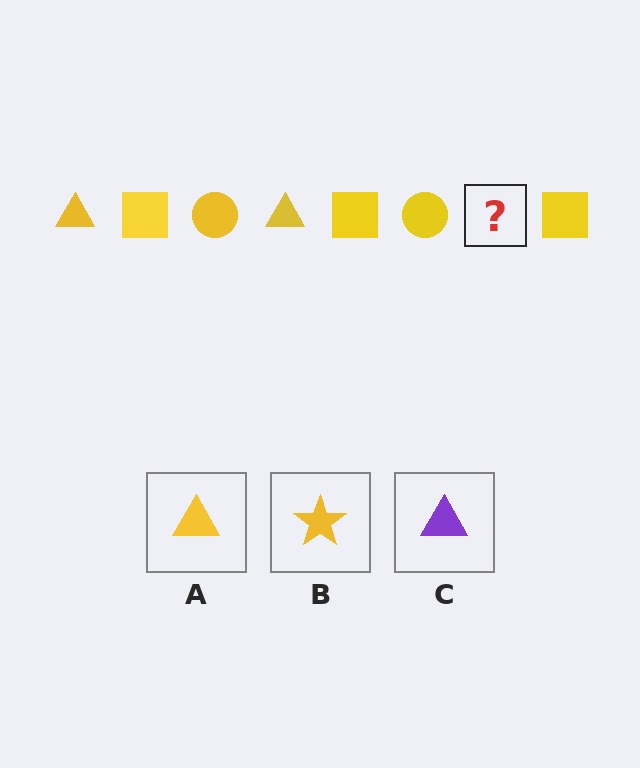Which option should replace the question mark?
Option A.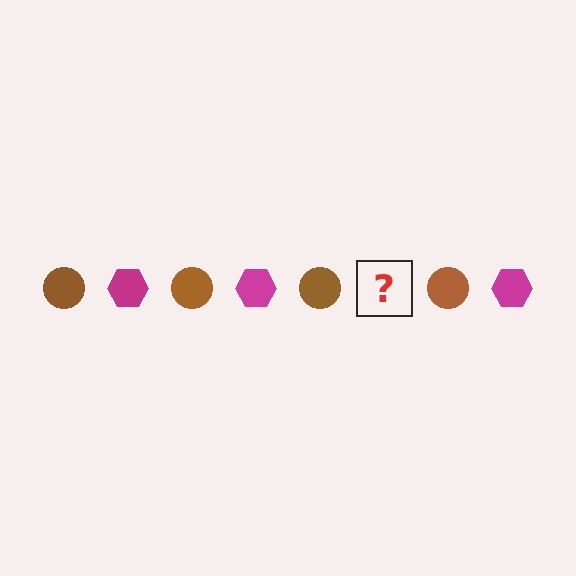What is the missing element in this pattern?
The missing element is a magenta hexagon.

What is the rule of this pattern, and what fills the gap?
The rule is that the pattern alternates between brown circle and magenta hexagon. The gap should be filled with a magenta hexagon.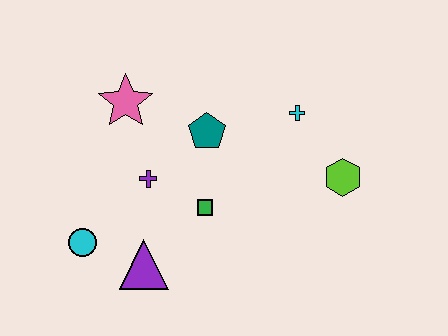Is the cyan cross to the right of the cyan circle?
Yes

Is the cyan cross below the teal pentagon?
No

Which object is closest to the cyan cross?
The lime hexagon is closest to the cyan cross.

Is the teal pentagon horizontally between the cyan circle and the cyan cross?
Yes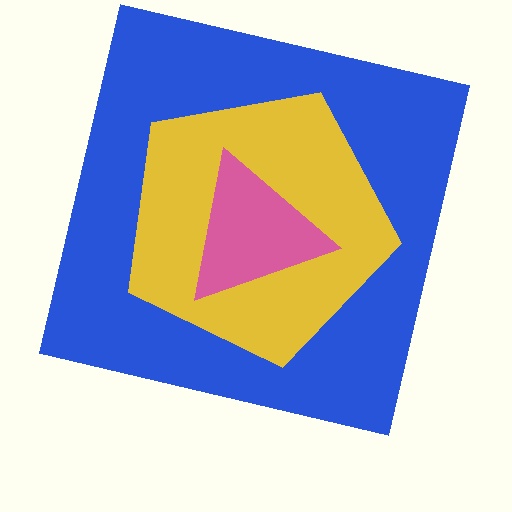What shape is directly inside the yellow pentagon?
The pink triangle.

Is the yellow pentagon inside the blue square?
Yes.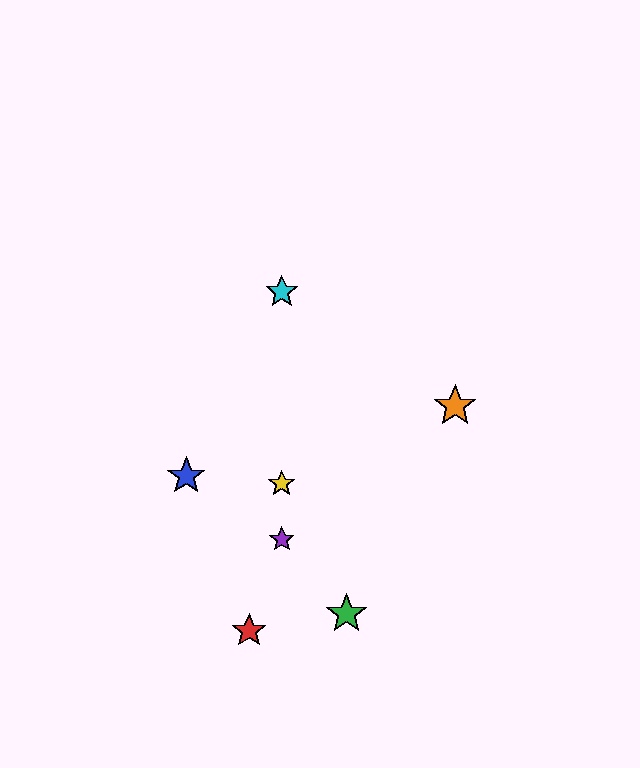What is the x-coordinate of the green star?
The green star is at x≈346.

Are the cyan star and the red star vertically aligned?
No, the cyan star is at x≈282 and the red star is at x≈249.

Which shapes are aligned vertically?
The yellow star, the purple star, the cyan star are aligned vertically.